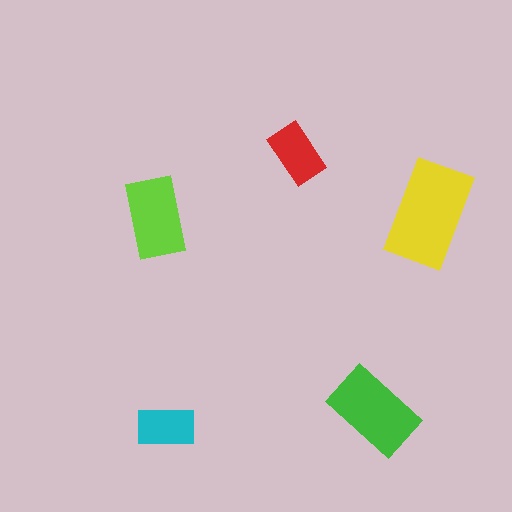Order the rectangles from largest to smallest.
the yellow one, the green one, the lime one, the red one, the cyan one.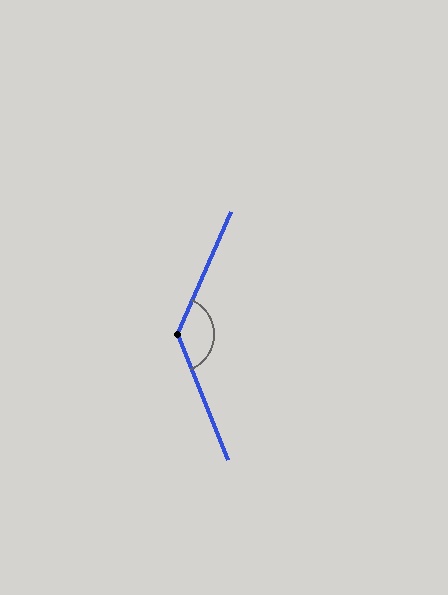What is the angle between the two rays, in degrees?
Approximately 134 degrees.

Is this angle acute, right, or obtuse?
It is obtuse.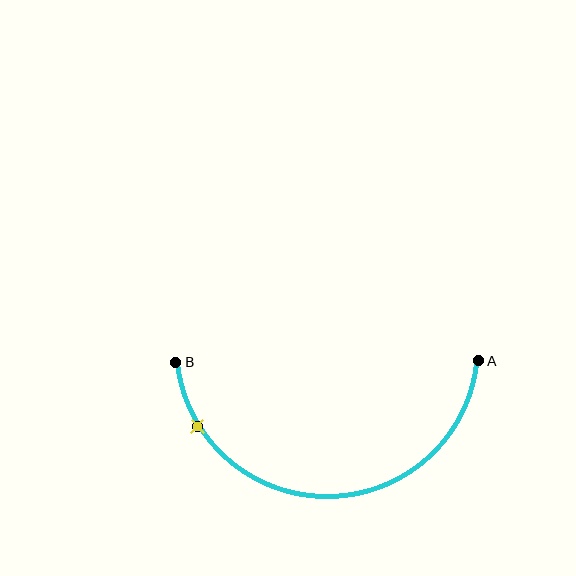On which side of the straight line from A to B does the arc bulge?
The arc bulges below the straight line connecting A and B.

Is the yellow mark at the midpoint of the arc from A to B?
No. The yellow mark lies on the arc but is closer to endpoint B. The arc midpoint would be at the point on the curve equidistant along the arc from both A and B.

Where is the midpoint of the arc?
The arc midpoint is the point on the curve farthest from the straight line joining A and B. It sits below that line.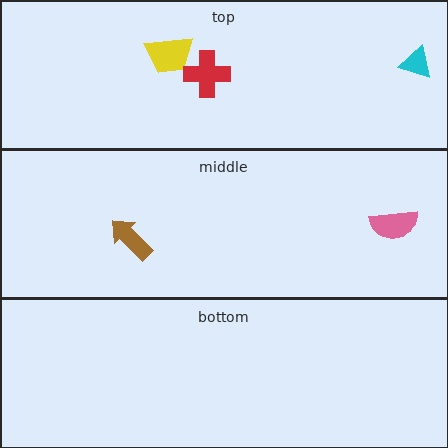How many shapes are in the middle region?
2.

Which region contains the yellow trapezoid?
The top region.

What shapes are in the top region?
The cyan triangle, the yellow trapezoid, the red cross.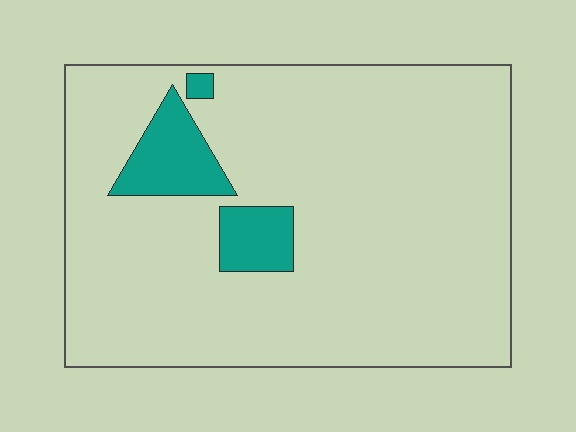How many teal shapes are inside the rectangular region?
3.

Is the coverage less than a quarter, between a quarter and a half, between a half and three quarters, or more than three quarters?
Less than a quarter.